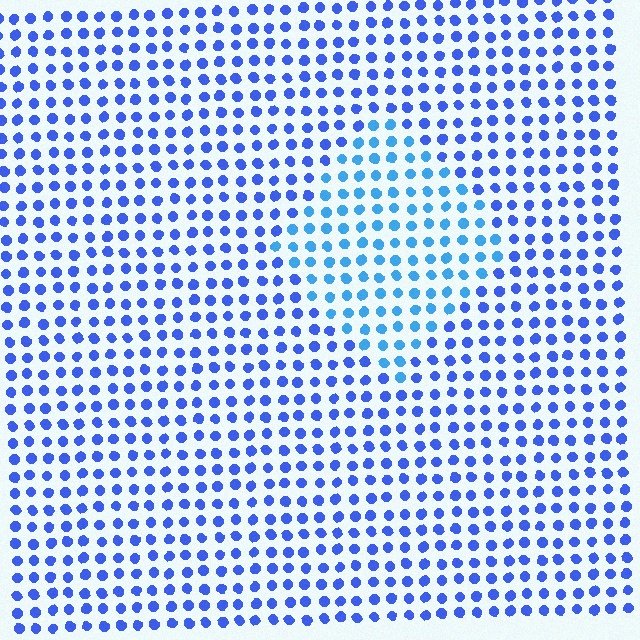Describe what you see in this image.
The image is filled with small blue elements in a uniform arrangement. A diamond-shaped region is visible where the elements are tinted to a slightly different hue, forming a subtle color boundary.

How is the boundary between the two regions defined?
The boundary is defined purely by a slight shift in hue (about 25 degrees). Spacing, size, and orientation are identical on both sides.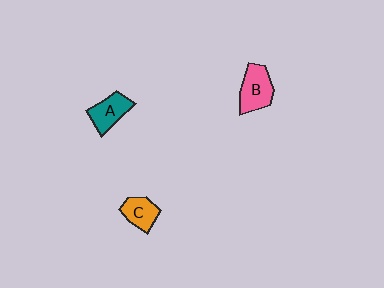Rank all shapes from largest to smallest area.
From largest to smallest: B (pink), A (teal), C (orange).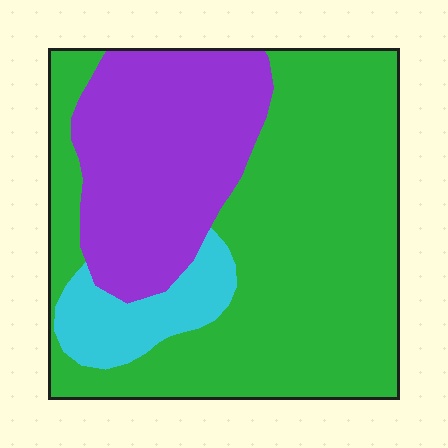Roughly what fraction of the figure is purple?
Purple covers 30% of the figure.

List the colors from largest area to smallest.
From largest to smallest: green, purple, cyan.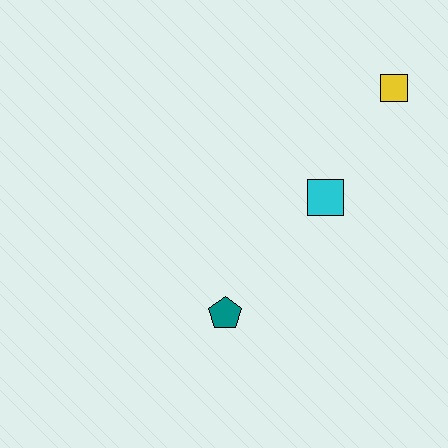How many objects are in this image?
There are 3 objects.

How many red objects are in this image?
There are no red objects.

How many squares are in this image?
There are 2 squares.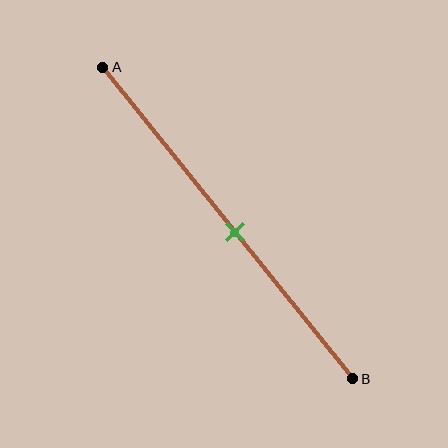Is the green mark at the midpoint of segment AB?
Yes, the mark is approximately at the midpoint.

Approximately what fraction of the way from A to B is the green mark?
The green mark is approximately 55% of the way from A to B.